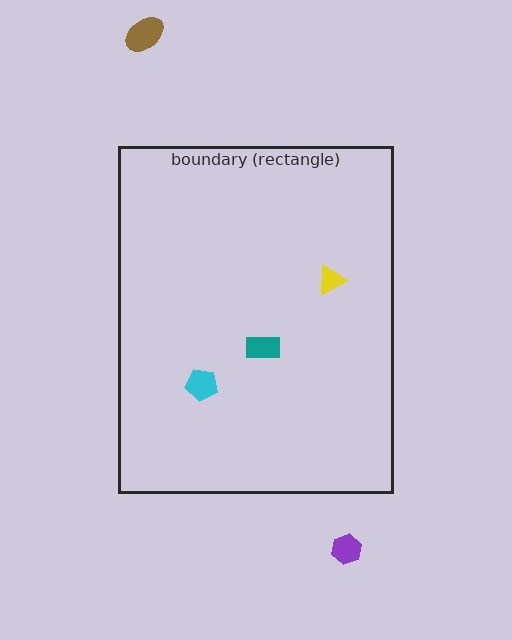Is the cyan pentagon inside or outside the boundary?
Inside.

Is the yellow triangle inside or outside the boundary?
Inside.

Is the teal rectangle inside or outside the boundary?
Inside.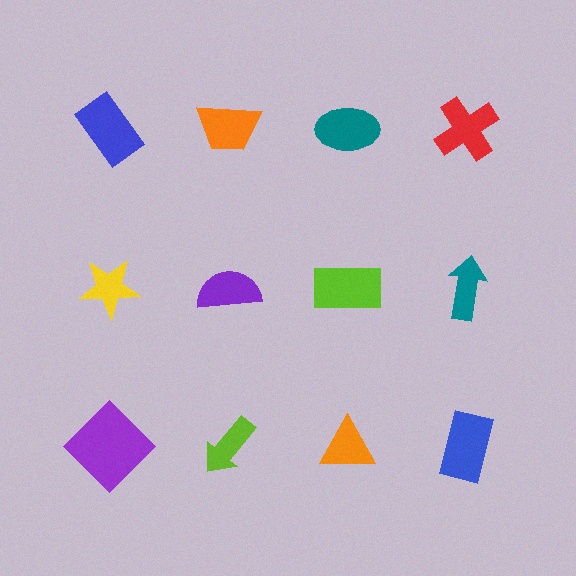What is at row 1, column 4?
A red cross.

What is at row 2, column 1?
A yellow star.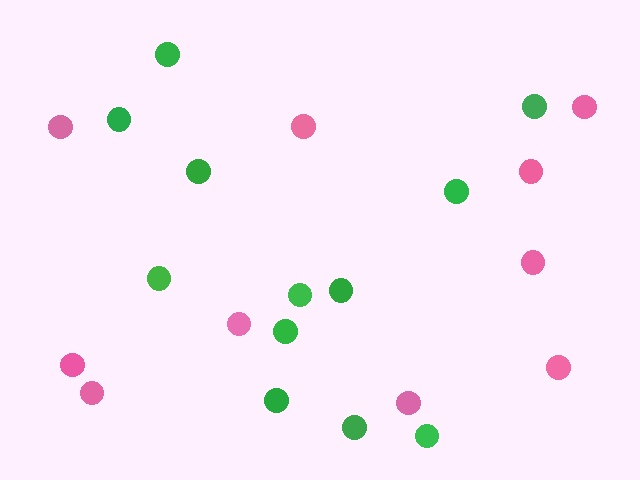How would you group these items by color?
There are 2 groups: one group of green circles (12) and one group of pink circles (10).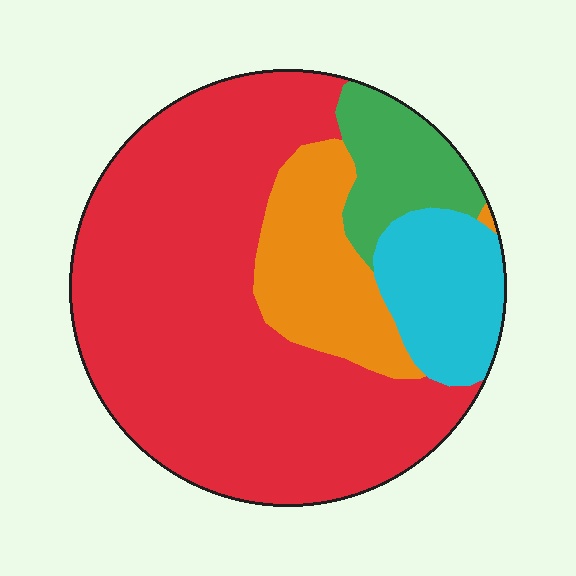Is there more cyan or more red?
Red.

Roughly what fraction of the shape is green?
Green covers 10% of the shape.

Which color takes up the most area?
Red, at roughly 65%.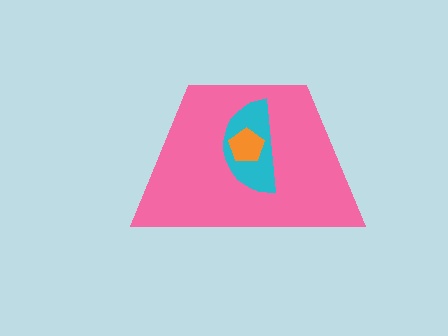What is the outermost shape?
The pink trapezoid.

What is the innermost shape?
The orange pentagon.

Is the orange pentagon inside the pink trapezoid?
Yes.